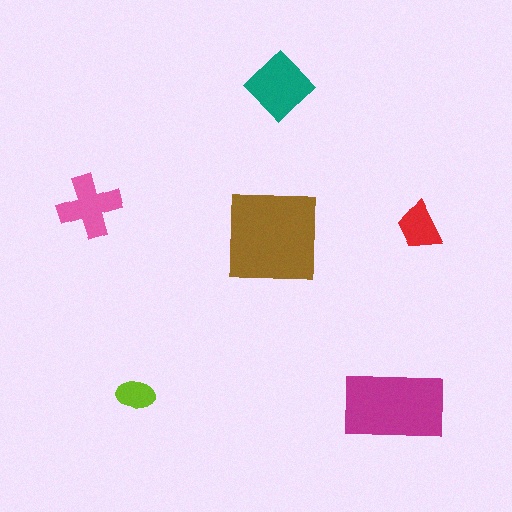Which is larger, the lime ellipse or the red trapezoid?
The red trapezoid.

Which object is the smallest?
The lime ellipse.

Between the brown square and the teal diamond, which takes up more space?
The brown square.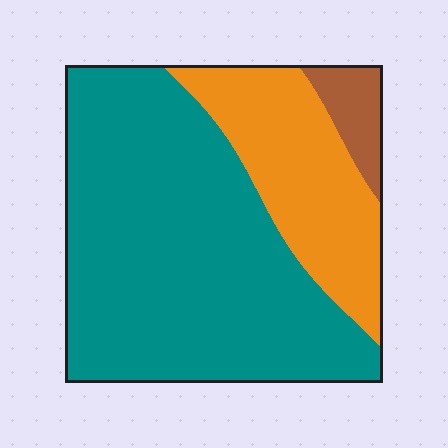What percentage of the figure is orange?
Orange covers around 25% of the figure.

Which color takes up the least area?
Brown, at roughly 5%.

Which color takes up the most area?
Teal, at roughly 70%.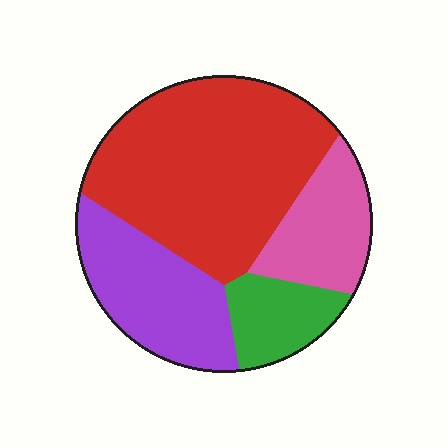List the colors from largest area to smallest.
From largest to smallest: red, purple, pink, green.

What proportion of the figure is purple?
Purple covers about 25% of the figure.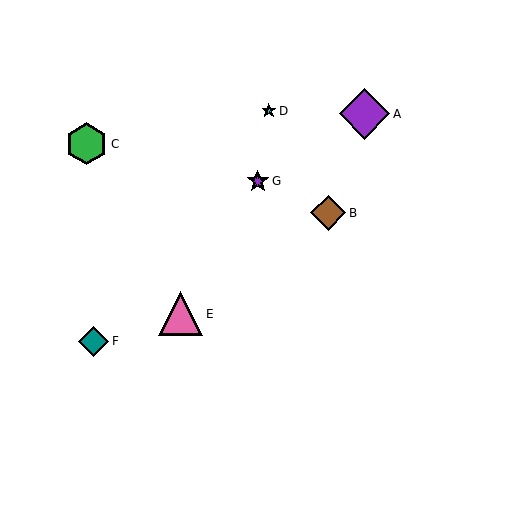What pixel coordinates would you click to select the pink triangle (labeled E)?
Click at (181, 314) to select the pink triangle E.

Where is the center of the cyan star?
The center of the cyan star is at (269, 111).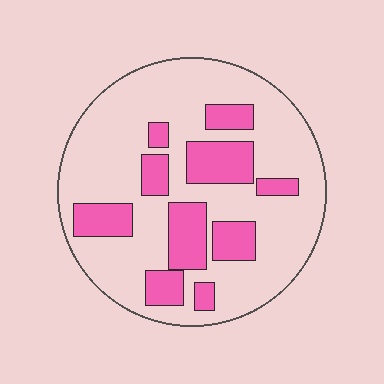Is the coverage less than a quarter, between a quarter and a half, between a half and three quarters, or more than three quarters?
Between a quarter and a half.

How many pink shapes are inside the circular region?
10.